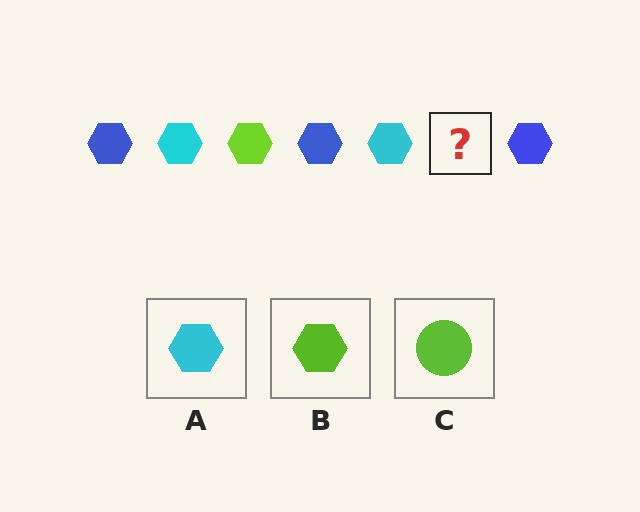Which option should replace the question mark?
Option B.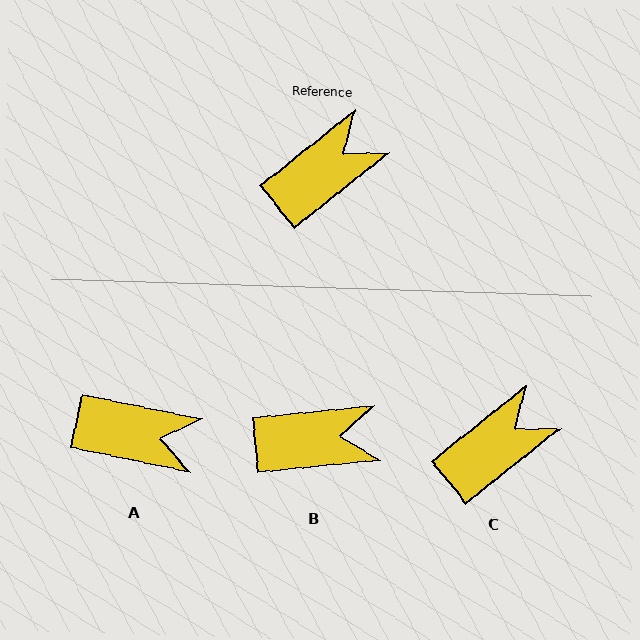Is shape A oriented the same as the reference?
No, it is off by about 50 degrees.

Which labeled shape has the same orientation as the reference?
C.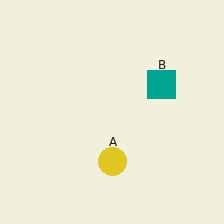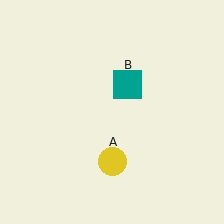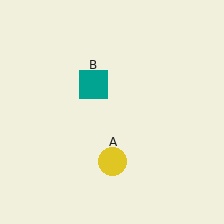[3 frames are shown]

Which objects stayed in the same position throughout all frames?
Yellow circle (object A) remained stationary.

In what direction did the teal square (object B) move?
The teal square (object B) moved left.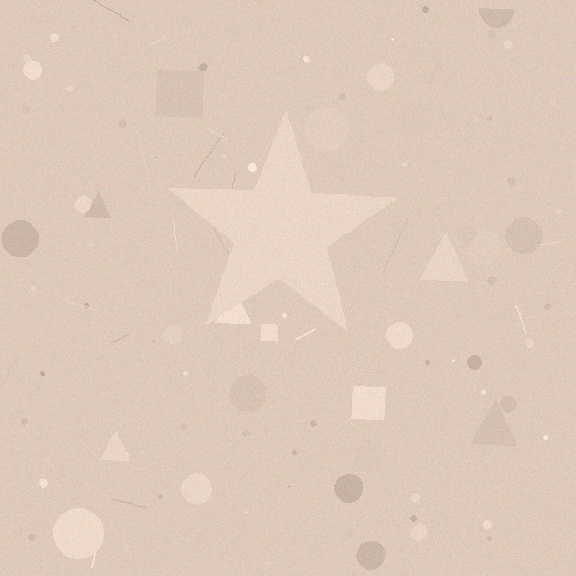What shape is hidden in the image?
A star is hidden in the image.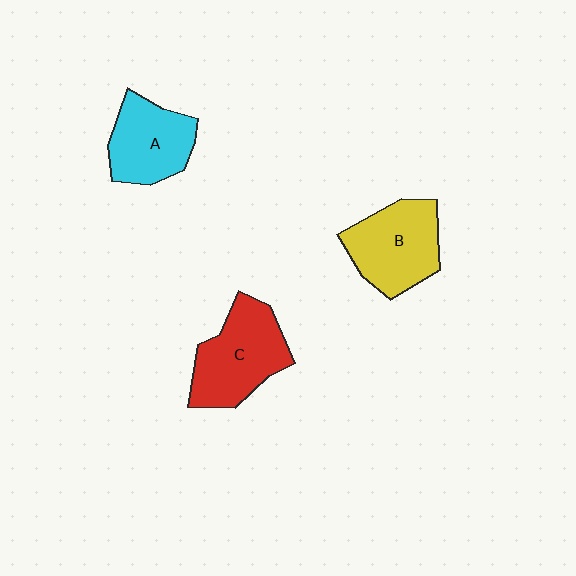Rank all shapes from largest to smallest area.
From largest to smallest: C (red), B (yellow), A (cyan).